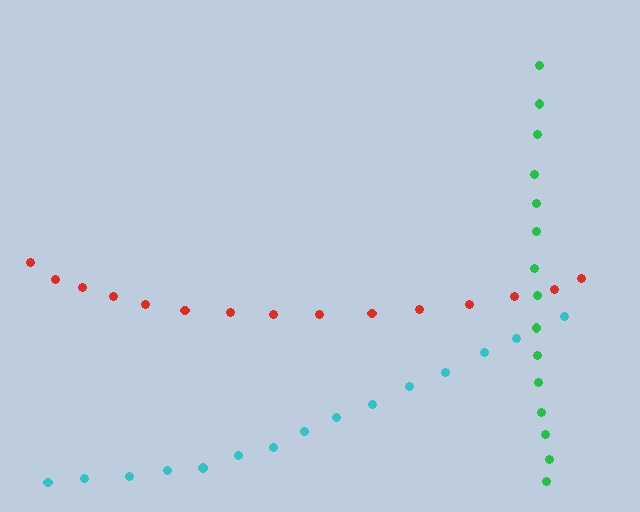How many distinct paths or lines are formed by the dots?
There are 3 distinct paths.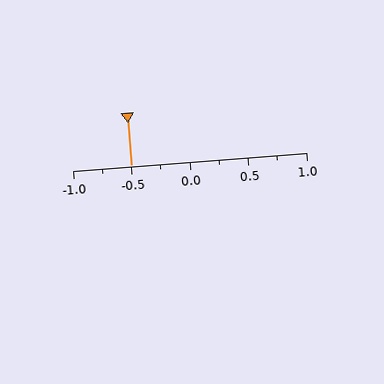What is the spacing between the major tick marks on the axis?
The major ticks are spaced 0.5 apart.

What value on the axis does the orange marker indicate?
The marker indicates approximately -0.5.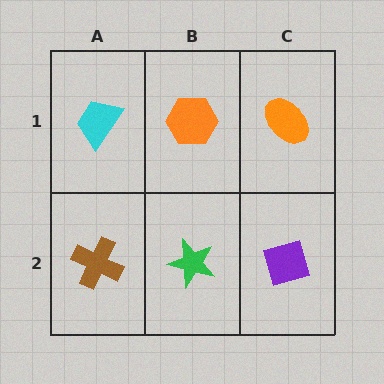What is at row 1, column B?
An orange hexagon.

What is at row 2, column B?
A green star.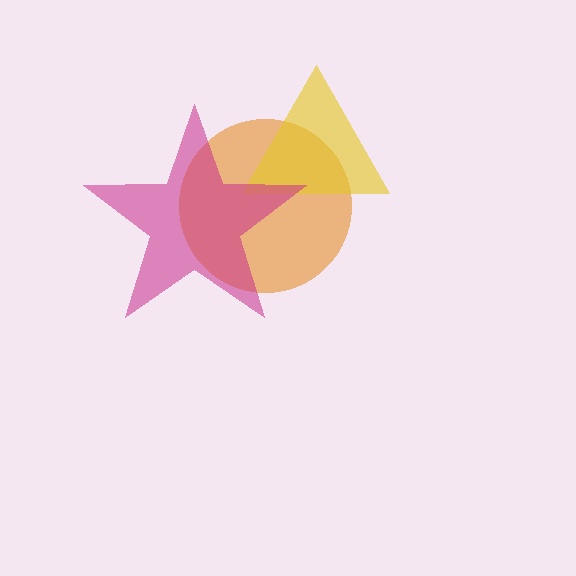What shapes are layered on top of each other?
The layered shapes are: an orange circle, a yellow triangle, a magenta star.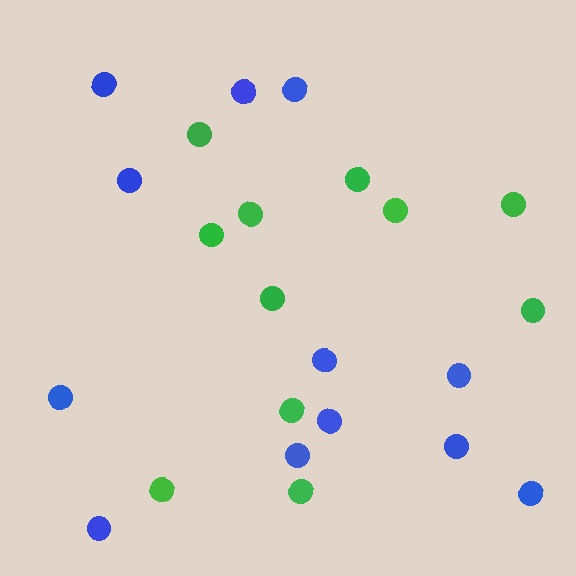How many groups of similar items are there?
There are 2 groups: one group of blue circles (12) and one group of green circles (11).